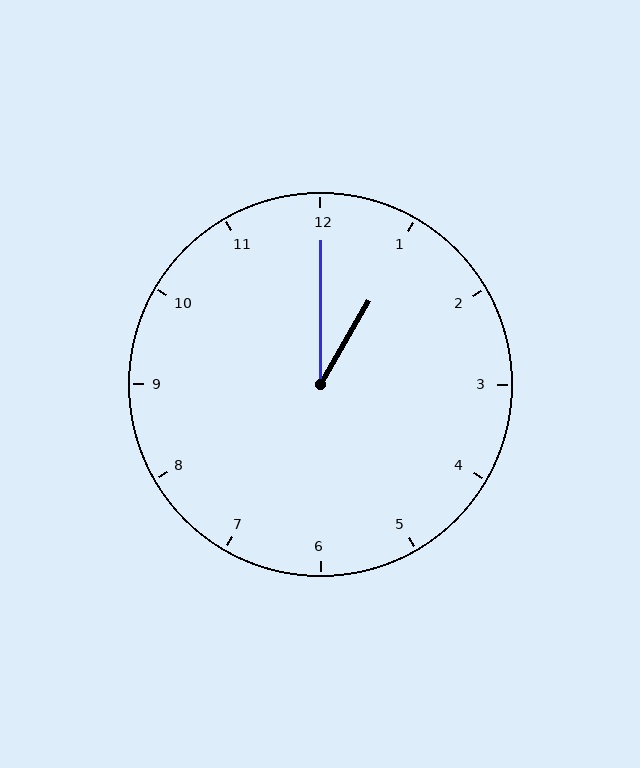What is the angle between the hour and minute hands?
Approximately 30 degrees.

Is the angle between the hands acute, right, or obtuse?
It is acute.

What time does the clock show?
1:00.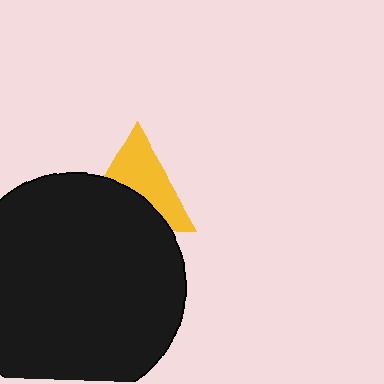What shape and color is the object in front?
The object in front is a black circle.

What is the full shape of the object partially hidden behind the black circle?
The partially hidden object is a yellow triangle.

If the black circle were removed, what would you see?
You would see the complete yellow triangle.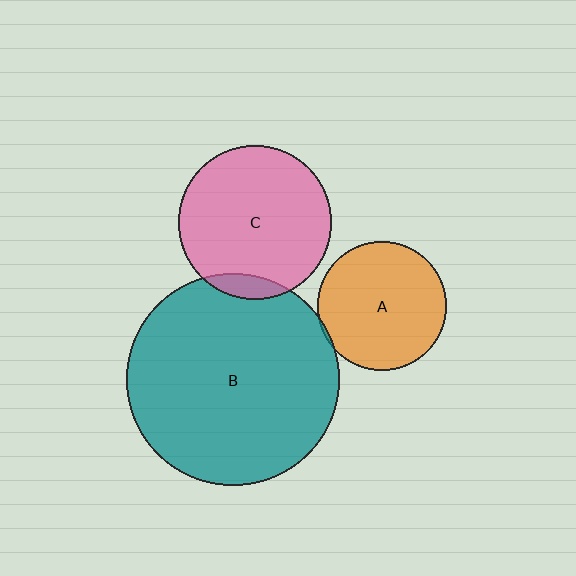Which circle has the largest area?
Circle B (teal).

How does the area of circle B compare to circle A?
Approximately 2.7 times.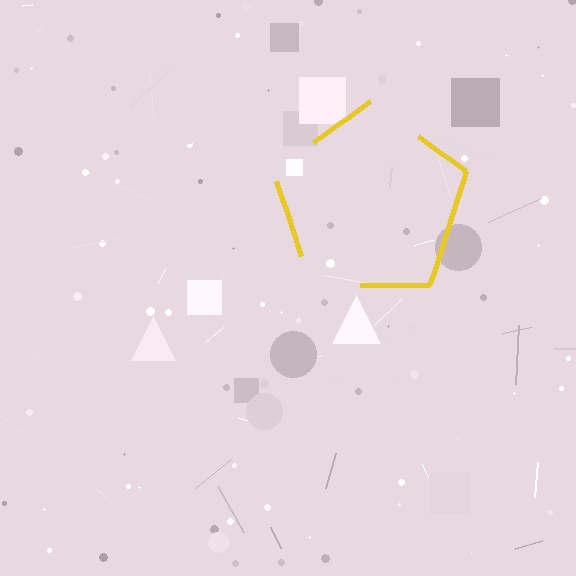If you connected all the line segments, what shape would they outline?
They would outline a pentagon.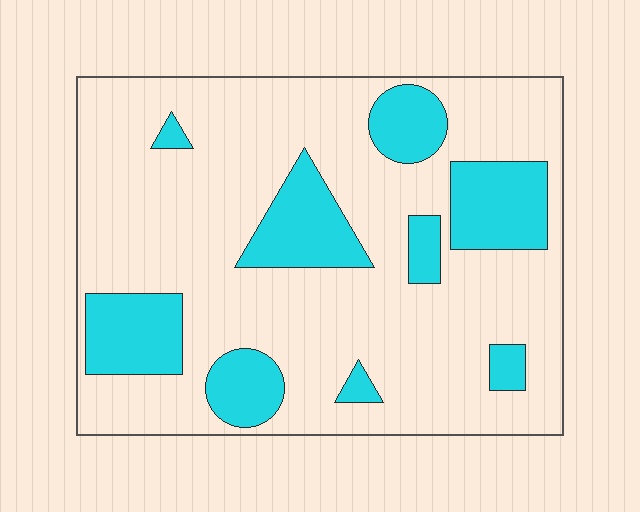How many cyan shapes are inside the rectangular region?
9.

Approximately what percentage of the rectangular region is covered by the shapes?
Approximately 25%.